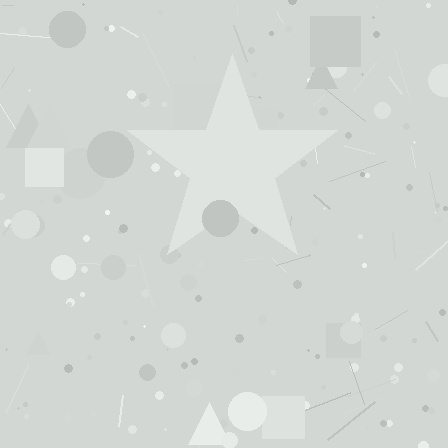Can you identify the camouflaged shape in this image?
The camouflaged shape is a star.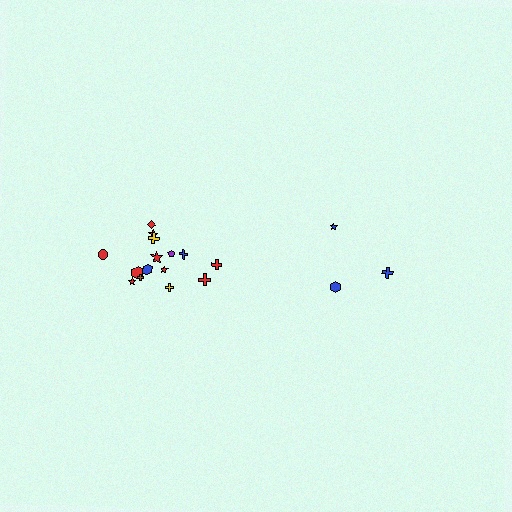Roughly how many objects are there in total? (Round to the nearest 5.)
Roughly 20 objects in total.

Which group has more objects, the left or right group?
The left group.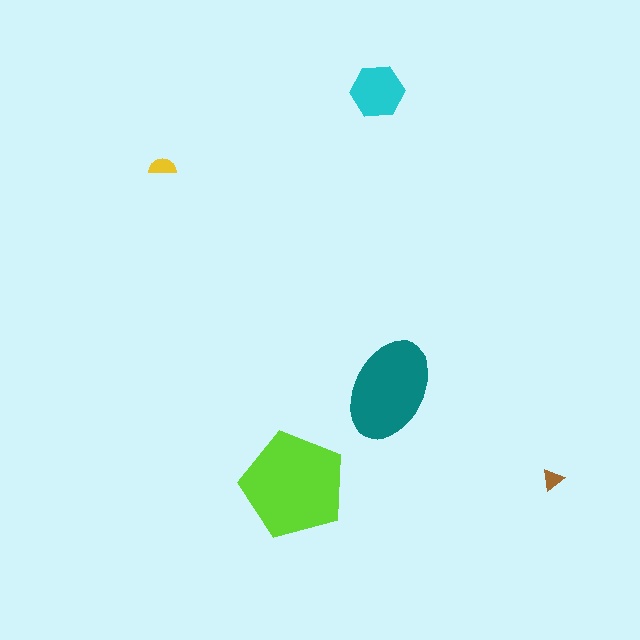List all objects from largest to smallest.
The lime pentagon, the teal ellipse, the cyan hexagon, the yellow semicircle, the brown triangle.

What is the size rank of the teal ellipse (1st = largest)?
2nd.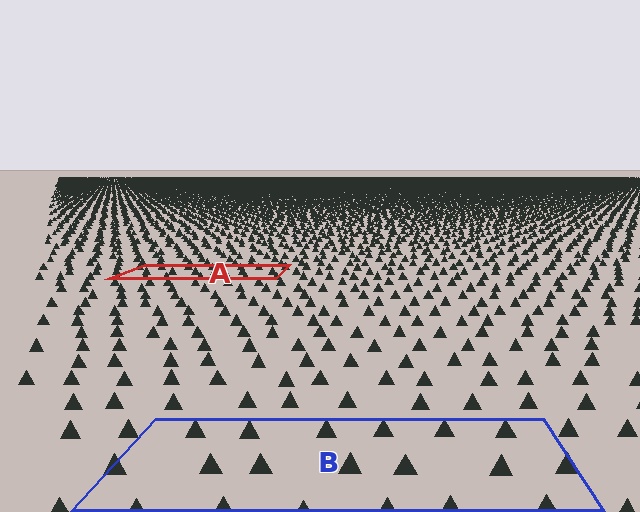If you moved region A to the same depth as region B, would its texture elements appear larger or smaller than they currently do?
They would appear larger. At a closer depth, the same texture elements are projected at a bigger on-screen size.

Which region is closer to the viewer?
Region B is closer. The texture elements there are larger and more spread out.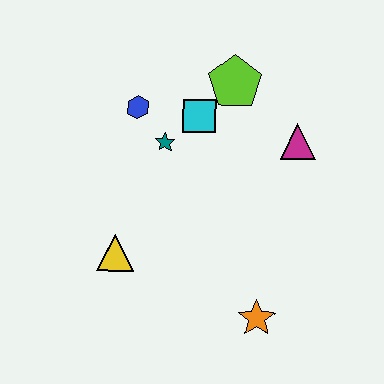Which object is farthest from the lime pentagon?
The orange star is farthest from the lime pentagon.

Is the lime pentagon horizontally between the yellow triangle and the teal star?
No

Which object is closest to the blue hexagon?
The teal star is closest to the blue hexagon.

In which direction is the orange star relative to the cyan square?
The orange star is below the cyan square.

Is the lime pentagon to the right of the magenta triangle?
No